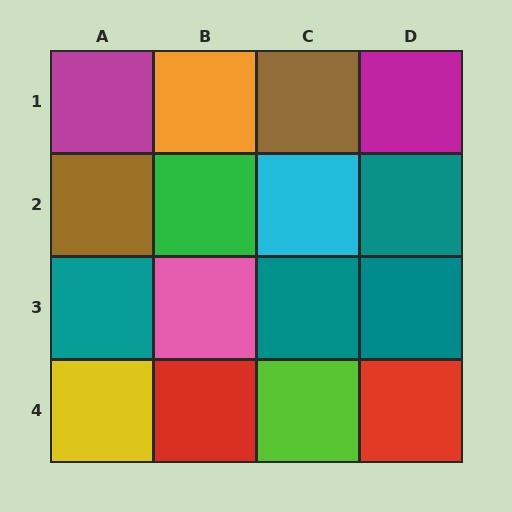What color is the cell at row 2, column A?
Brown.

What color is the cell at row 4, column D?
Red.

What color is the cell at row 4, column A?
Yellow.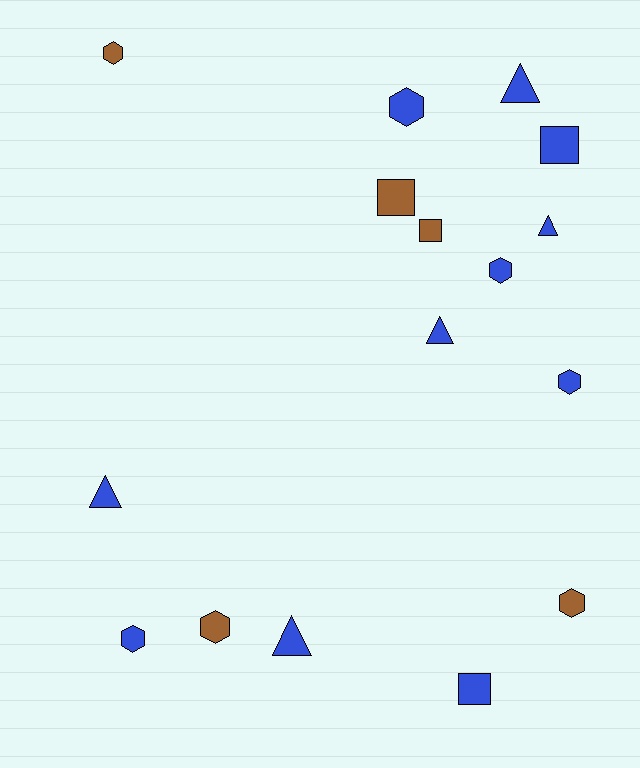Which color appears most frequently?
Blue, with 11 objects.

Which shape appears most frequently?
Hexagon, with 7 objects.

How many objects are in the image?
There are 16 objects.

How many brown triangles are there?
There are no brown triangles.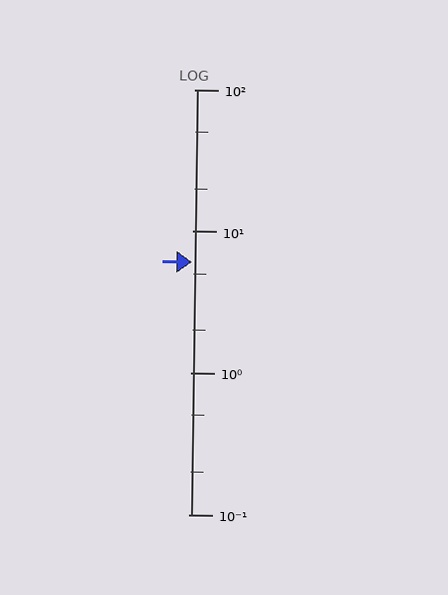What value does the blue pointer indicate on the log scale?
The pointer indicates approximately 6.1.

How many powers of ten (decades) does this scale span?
The scale spans 3 decades, from 0.1 to 100.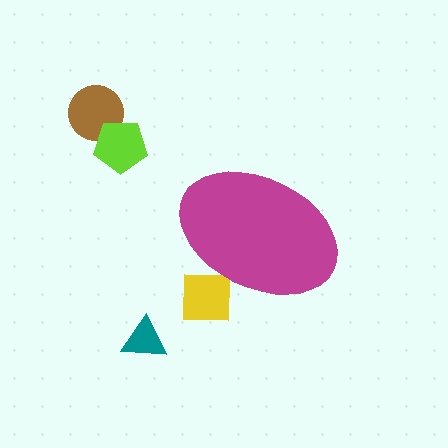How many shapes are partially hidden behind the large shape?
1 shape is partially hidden.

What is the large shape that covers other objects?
A magenta ellipse.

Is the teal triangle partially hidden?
No, the teal triangle is fully visible.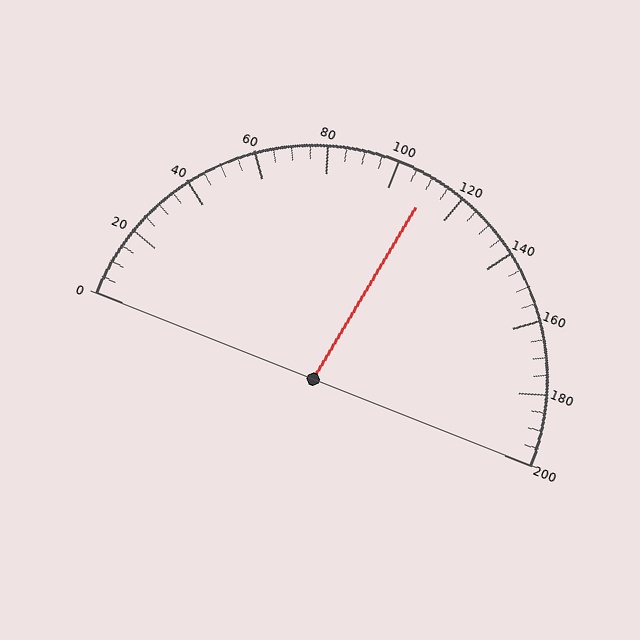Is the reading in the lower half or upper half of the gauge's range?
The reading is in the upper half of the range (0 to 200).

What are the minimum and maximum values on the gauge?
The gauge ranges from 0 to 200.